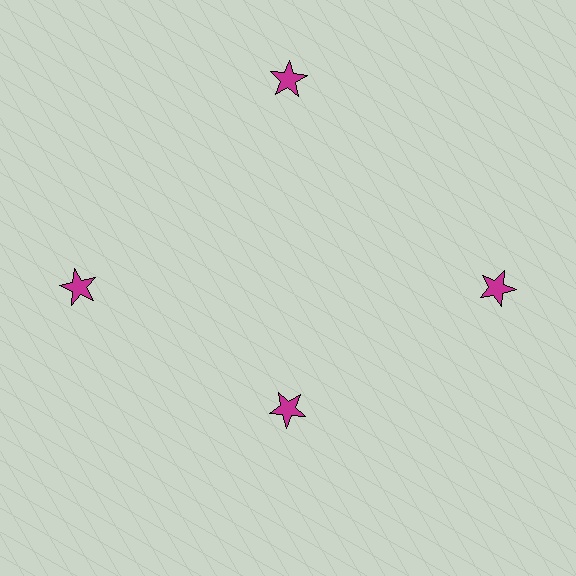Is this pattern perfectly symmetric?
No. The 4 magenta stars are arranged in a ring, but one element near the 6 o'clock position is pulled inward toward the center, breaking the 4-fold rotational symmetry.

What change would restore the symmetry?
The symmetry would be restored by moving it outward, back onto the ring so that all 4 stars sit at equal angles and equal distance from the center.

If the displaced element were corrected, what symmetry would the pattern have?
It would have 4-fold rotational symmetry — the pattern would map onto itself every 90 degrees.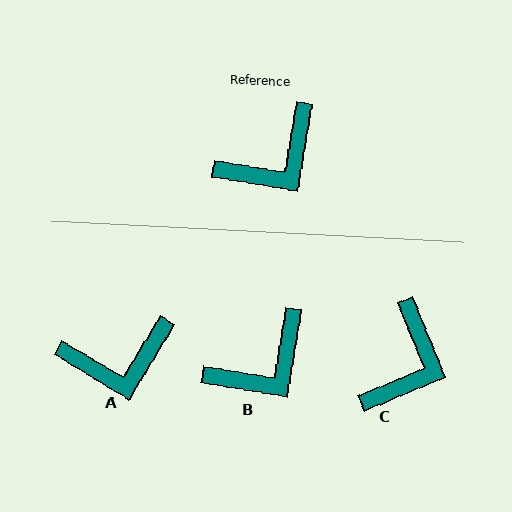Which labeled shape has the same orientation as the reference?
B.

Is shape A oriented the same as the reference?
No, it is off by about 22 degrees.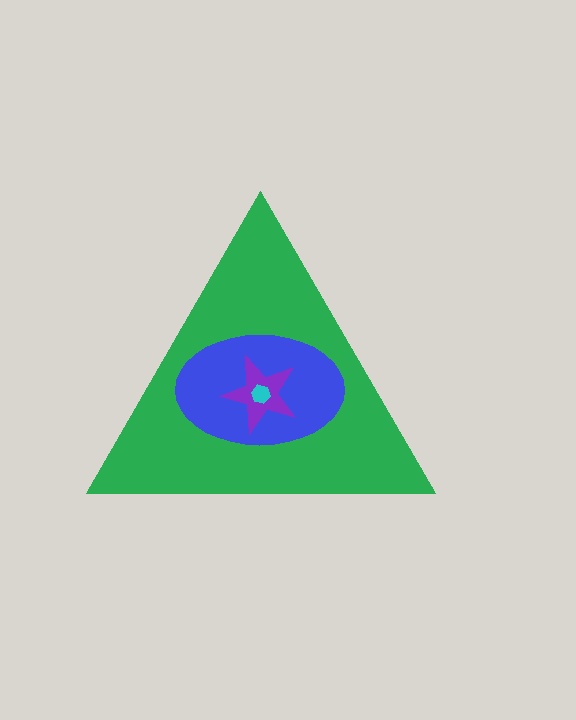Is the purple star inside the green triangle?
Yes.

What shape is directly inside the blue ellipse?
The purple star.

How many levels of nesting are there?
4.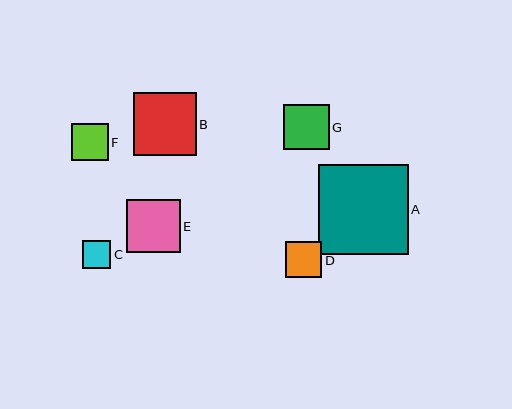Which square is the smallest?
Square C is the smallest with a size of approximately 28 pixels.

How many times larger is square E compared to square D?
Square E is approximately 1.5 times the size of square D.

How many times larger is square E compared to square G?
Square E is approximately 1.2 times the size of square G.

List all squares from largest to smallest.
From largest to smallest: A, B, E, G, F, D, C.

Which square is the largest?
Square A is the largest with a size of approximately 90 pixels.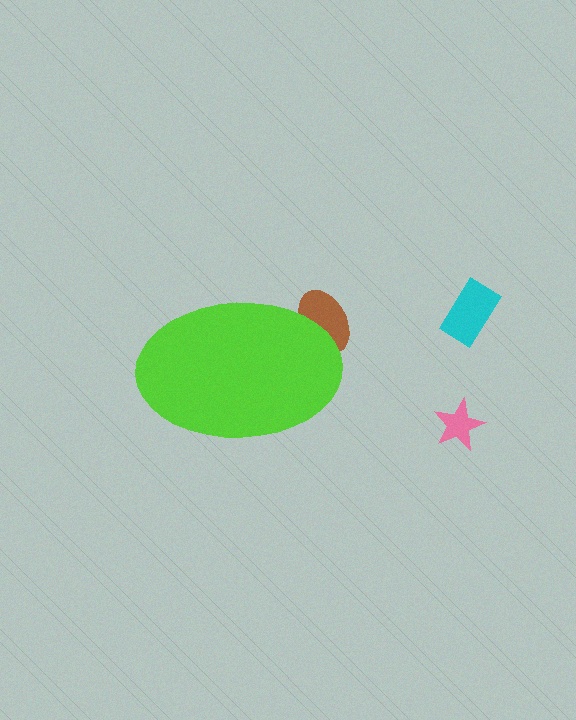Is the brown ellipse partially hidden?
Yes, the brown ellipse is partially hidden behind the lime ellipse.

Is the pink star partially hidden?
No, the pink star is fully visible.